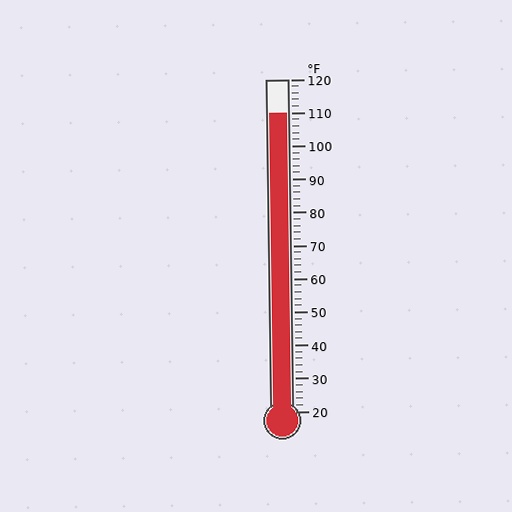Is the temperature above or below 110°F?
The temperature is at 110°F.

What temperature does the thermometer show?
The thermometer shows approximately 110°F.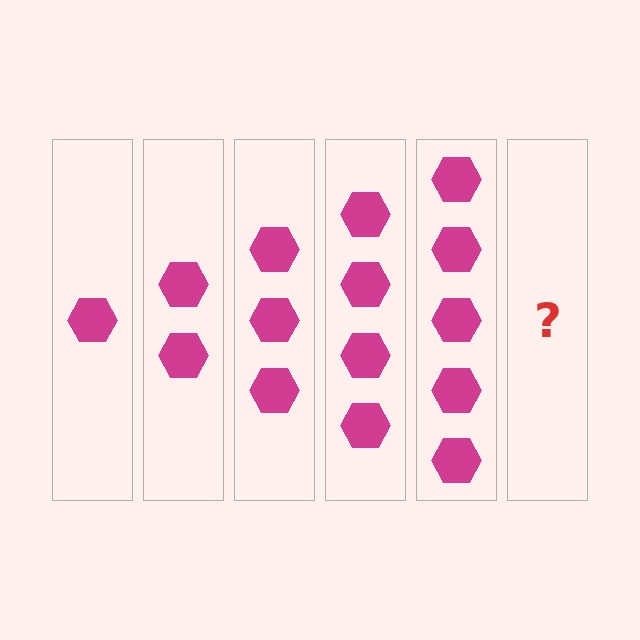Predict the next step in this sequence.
The next step is 6 hexagons.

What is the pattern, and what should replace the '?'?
The pattern is that each step adds one more hexagon. The '?' should be 6 hexagons.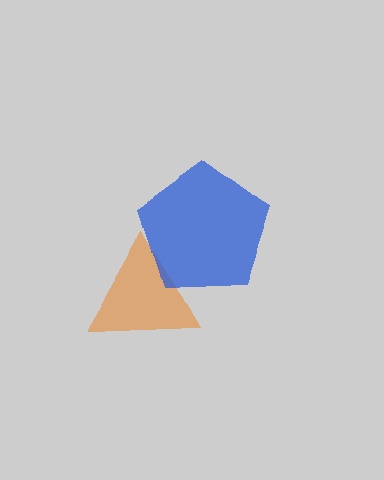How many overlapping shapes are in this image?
There are 2 overlapping shapes in the image.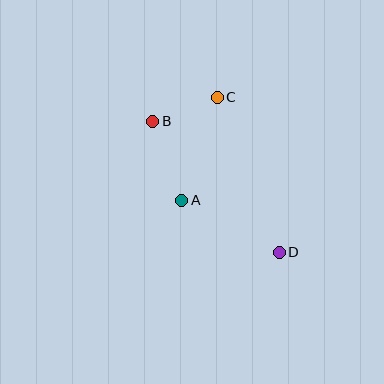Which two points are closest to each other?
Points B and C are closest to each other.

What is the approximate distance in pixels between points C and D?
The distance between C and D is approximately 167 pixels.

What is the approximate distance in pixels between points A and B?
The distance between A and B is approximately 84 pixels.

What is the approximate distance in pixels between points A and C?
The distance between A and C is approximately 109 pixels.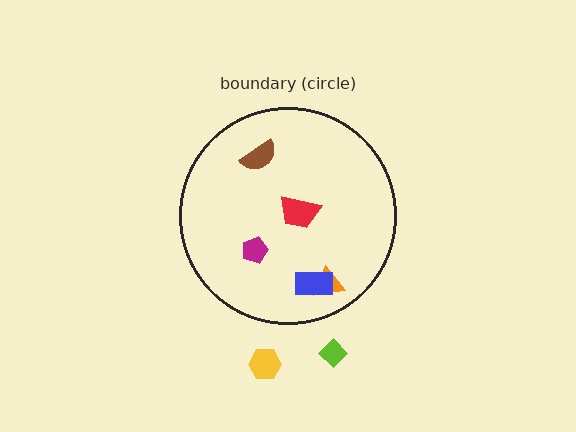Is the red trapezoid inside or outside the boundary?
Inside.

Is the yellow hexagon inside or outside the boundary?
Outside.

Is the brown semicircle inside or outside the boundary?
Inside.